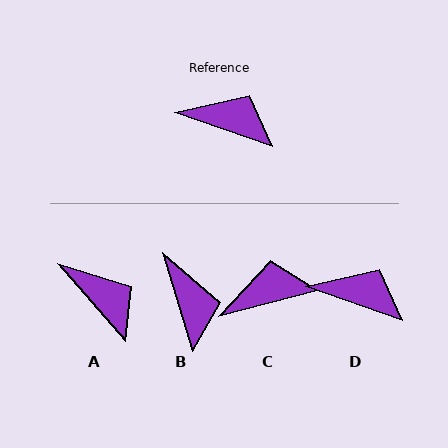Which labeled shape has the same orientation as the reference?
D.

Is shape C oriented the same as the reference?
No, it is off by about 34 degrees.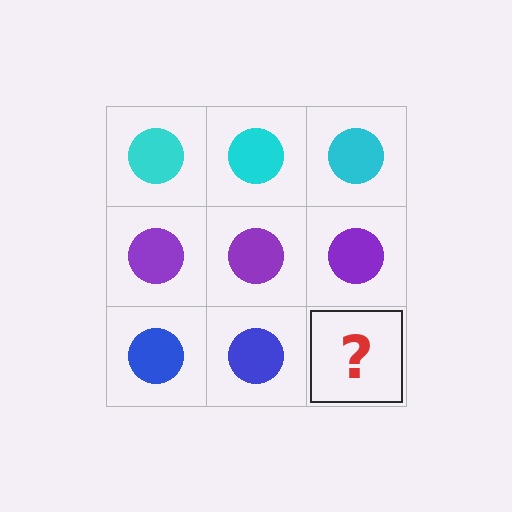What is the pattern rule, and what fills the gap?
The rule is that each row has a consistent color. The gap should be filled with a blue circle.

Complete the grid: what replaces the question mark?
The question mark should be replaced with a blue circle.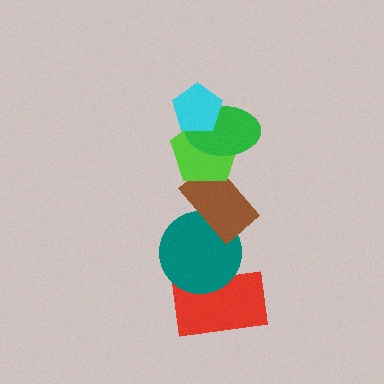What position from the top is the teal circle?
The teal circle is 5th from the top.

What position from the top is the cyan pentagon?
The cyan pentagon is 1st from the top.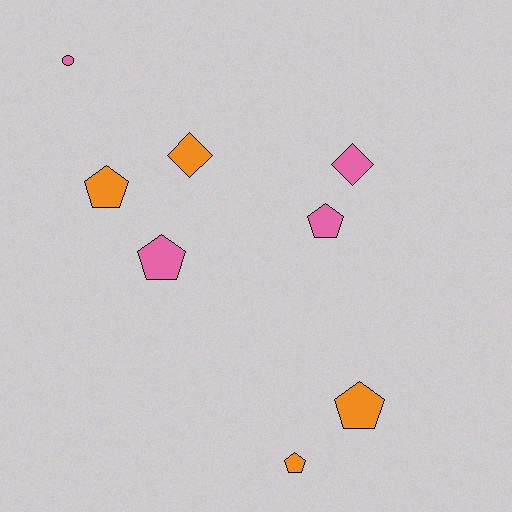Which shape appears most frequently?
Pentagon, with 5 objects.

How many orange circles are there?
There are no orange circles.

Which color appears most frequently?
Orange, with 4 objects.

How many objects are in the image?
There are 8 objects.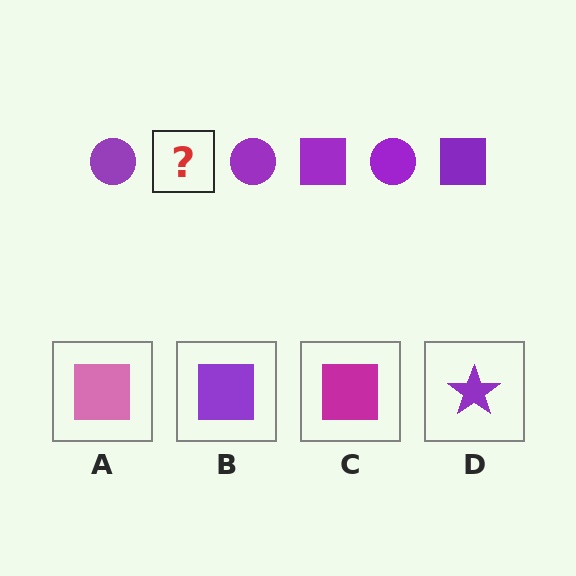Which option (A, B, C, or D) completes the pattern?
B.